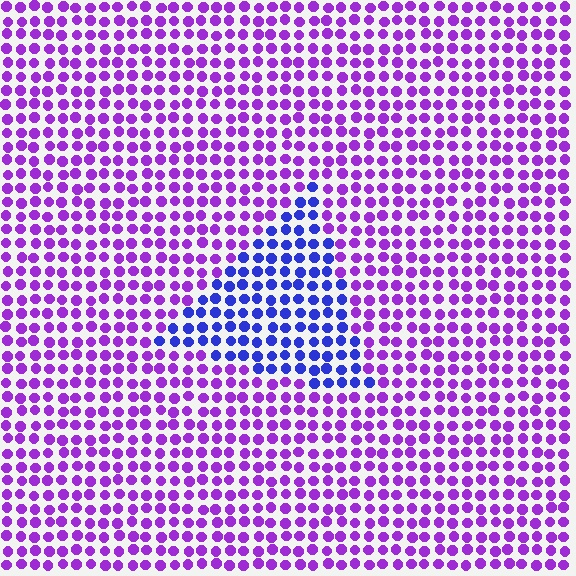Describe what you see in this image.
The image is filled with small purple elements in a uniform arrangement. A triangle-shaped region is visible where the elements are tinted to a slightly different hue, forming a subtle color boundary.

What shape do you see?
I see a triangle.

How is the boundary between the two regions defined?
The boundary is defined purely by a slight shift in hue (about 44 degrees). Spacing, size, and orientation are identical on both sides.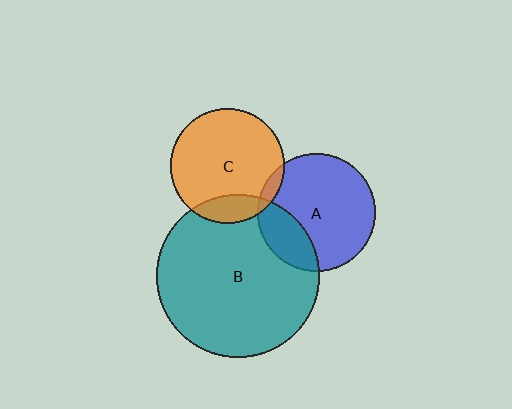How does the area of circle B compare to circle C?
Approximately 2.0 times.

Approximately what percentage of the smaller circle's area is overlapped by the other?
Approximately 25%.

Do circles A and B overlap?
Yes.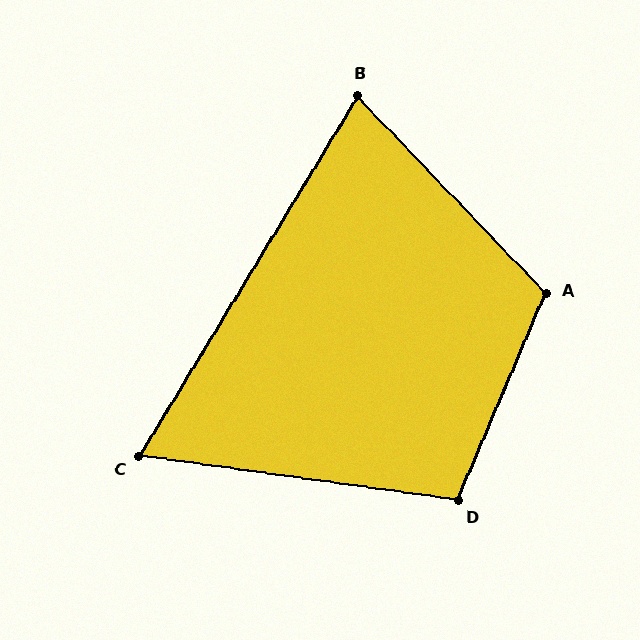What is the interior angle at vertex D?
Approximately 105 degrees (obtuse).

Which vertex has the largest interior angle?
A, at approximately 113 degrees.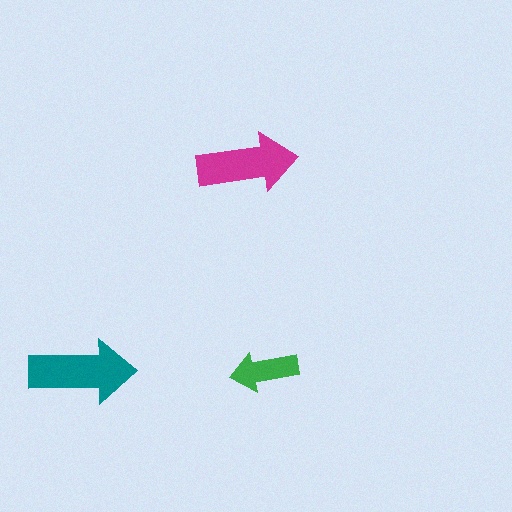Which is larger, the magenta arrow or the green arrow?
The magenta one.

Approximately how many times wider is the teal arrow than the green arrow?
About 1.5 times wider.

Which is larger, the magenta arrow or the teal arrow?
The teal one.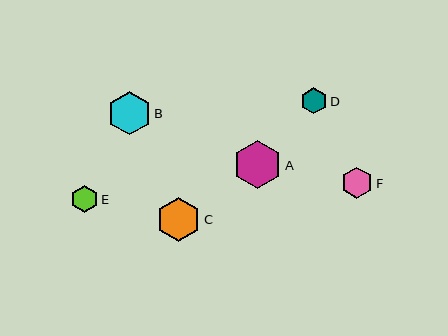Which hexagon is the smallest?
Hexagon D is the smallest with a size of approximately 26 pixels.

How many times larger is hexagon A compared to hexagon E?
Hexagon A is approximately 1.8 times the size of hexagon E.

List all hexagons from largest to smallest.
From largest to smallest: A, C, B, F, E, D.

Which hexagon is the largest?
Hexagon A is the largest with a size of approximately 48 pixels.